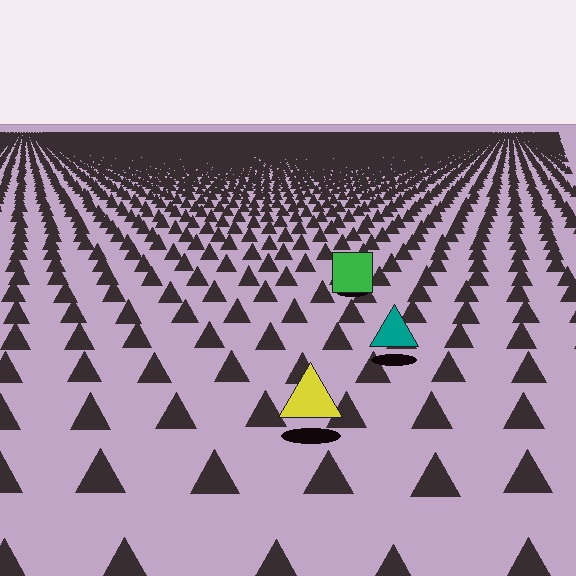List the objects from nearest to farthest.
From nearest to farthest: the yellow triangle, the teal triangle, the green square.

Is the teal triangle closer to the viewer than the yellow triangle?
No. The yellow triangle is closer — you can tell from the texture gradient: the ground texture is coarser near it.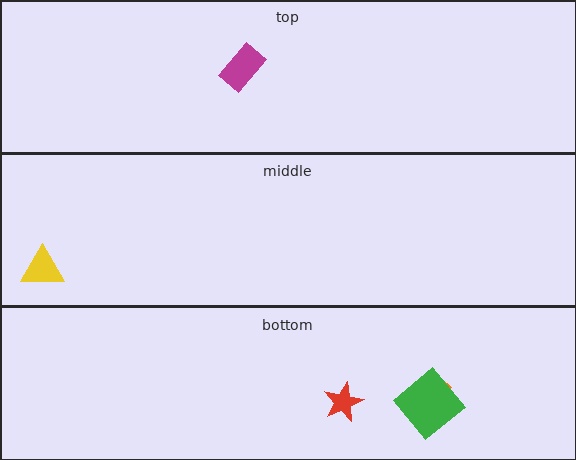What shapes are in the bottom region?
The orange arrow, the red star, the green diamond.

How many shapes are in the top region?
1.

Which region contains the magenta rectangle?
The top region.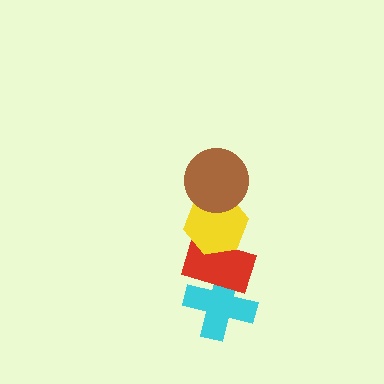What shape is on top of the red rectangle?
The yellow hexagon is on top of the red rectangle.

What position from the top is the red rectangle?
The red rectangle is 3rd from the top.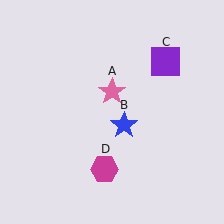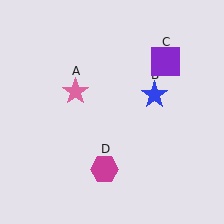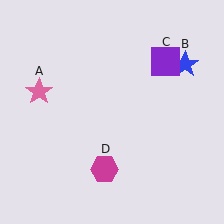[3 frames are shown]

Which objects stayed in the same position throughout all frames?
Purple square (object C) and magenta hexagon (object D) remained stationary.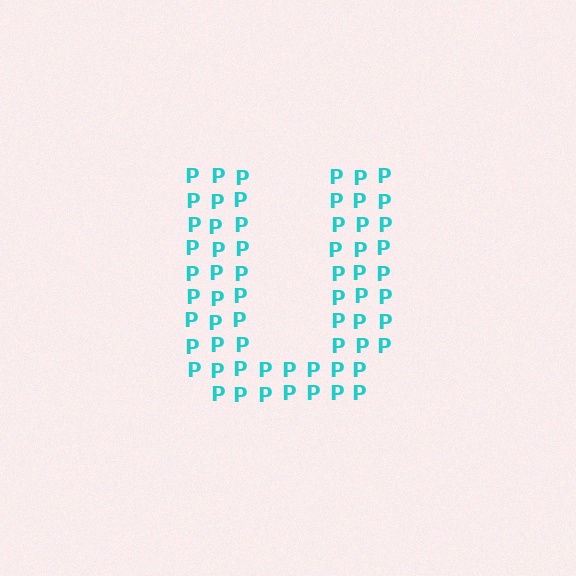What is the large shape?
The large shape is the letter U.